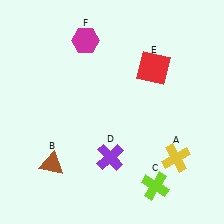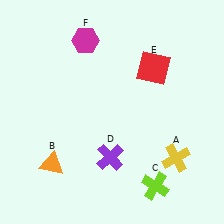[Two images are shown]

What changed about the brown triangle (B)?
In Image 1, B is brown. In Image 2, it changed to orange.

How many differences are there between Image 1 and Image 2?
There is 1 difference between the two images.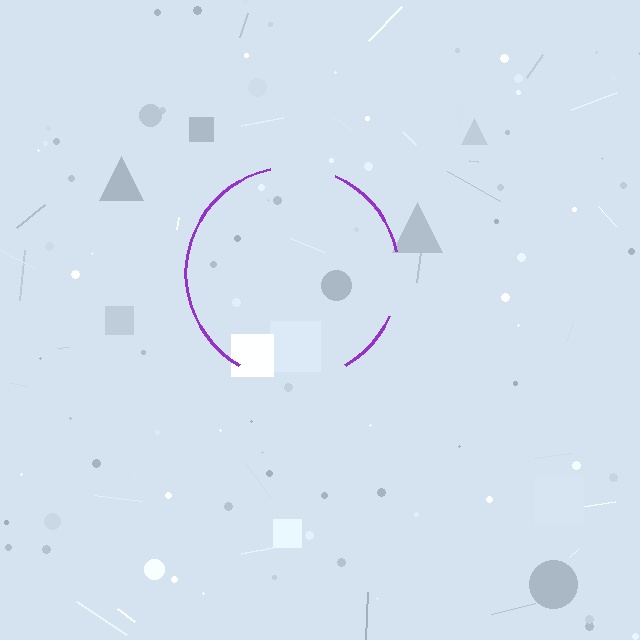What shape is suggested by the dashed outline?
The dashed outline suggests a circle.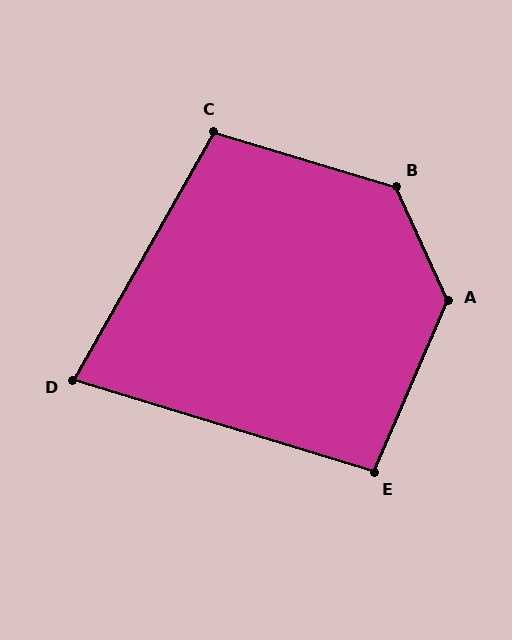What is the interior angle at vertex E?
Approximately 96 degrees (obtuse).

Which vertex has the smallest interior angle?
D, at approximately 77 degrees.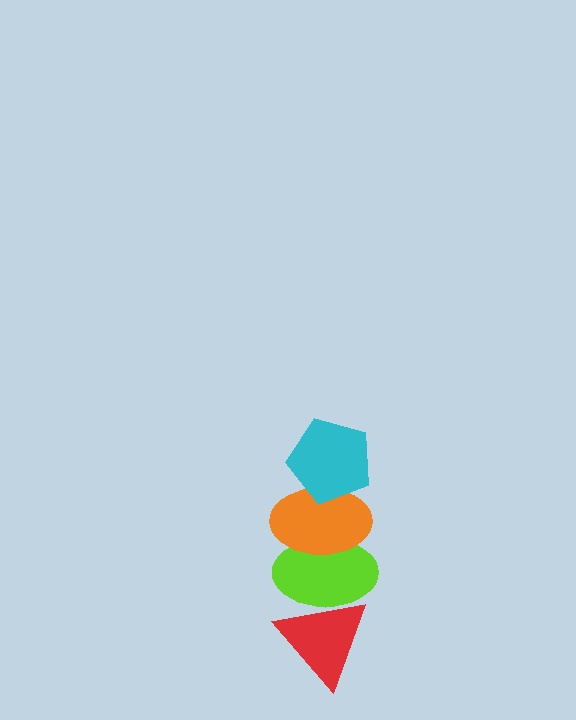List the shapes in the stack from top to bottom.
From top to bottom: the cyan pentagon, the orange ellipse, the lime ellipse, the red triangle.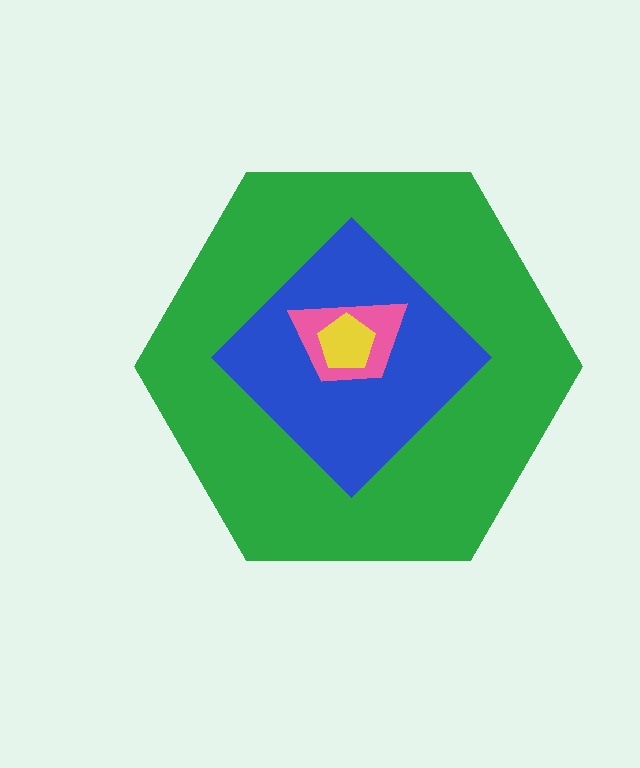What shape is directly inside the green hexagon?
The blue diamond.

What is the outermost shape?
The green hexagon.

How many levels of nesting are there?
4.